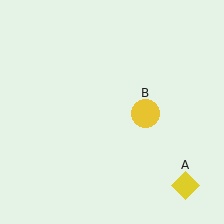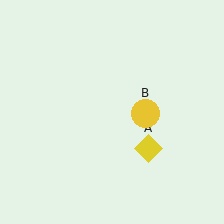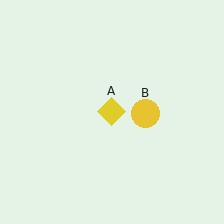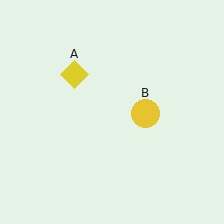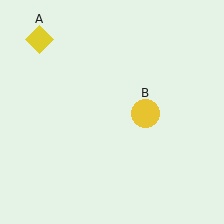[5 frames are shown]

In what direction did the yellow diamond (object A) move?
The yellow diamond (object A) moved up and to the left.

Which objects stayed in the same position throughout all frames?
Yellow circle (object B) remained stationary.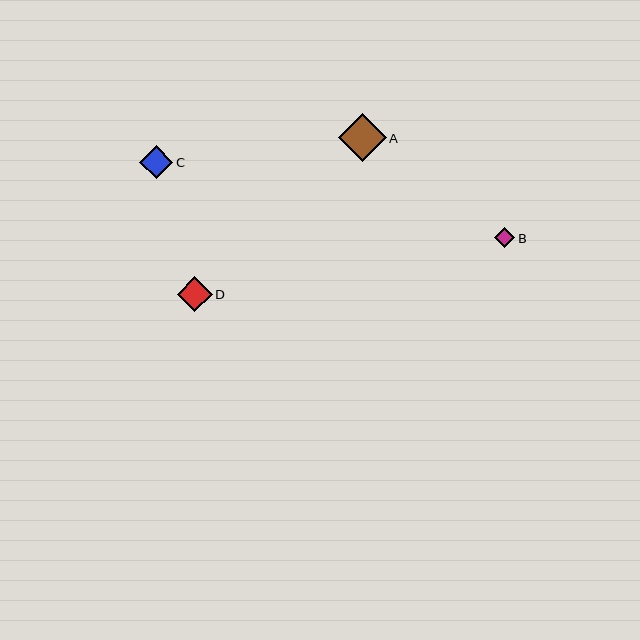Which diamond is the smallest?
Diamond B is the smallest with a size of approximately 20 pixels.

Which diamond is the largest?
Diamond A is the largest with a size of approximately 48 pixels.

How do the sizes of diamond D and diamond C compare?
Diamond D and diamond C are approximately the same size.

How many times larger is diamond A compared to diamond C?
Diamond A is approximately 1.4 times the size of diamond C.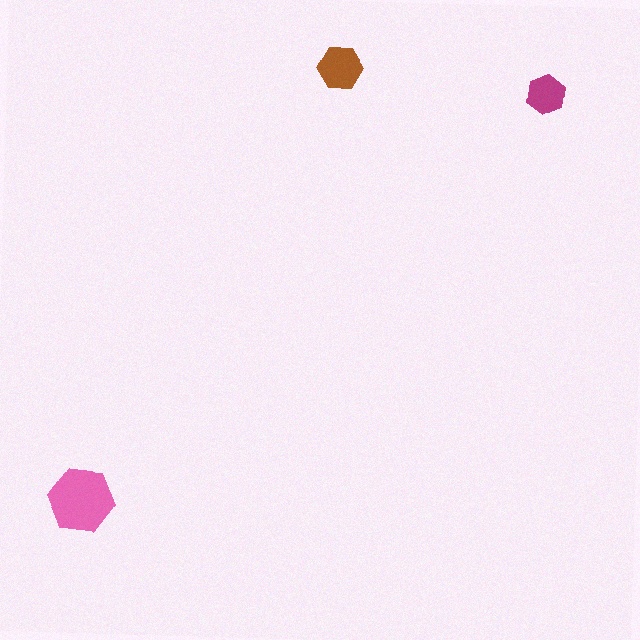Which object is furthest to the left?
The pink hexagon is leftmost.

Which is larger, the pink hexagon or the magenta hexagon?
The pink one.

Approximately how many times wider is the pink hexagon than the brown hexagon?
About 1.5 times wider.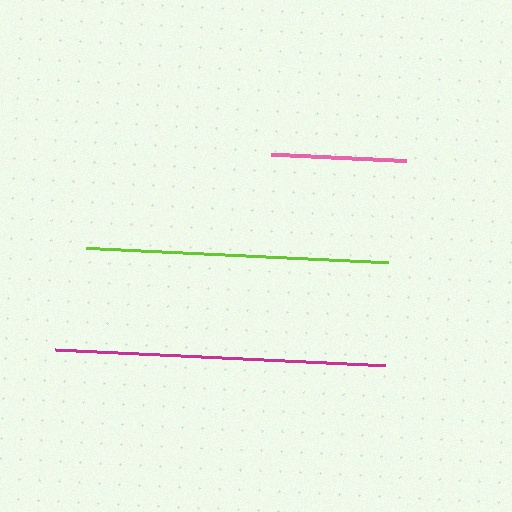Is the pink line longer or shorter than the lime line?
The lime line is longer than the pink line.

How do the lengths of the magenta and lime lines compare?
The magenta and lime lines are approximately the same length.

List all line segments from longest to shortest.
From longest to shortest: magenta, lime, pink.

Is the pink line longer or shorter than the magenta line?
The magenta line is longer than the pink line.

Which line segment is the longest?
The magenta line is the longest at approximately 331 pixels.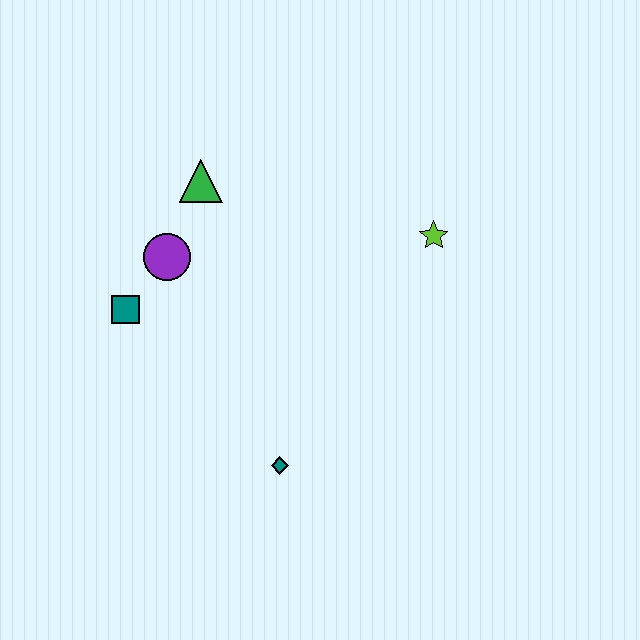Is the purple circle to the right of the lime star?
No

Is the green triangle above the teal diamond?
Yes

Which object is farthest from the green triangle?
The teal diamond is farthest from the green triangle.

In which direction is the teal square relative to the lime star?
The teal square is to the left of the lime star.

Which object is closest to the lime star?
The green triangle is closest to the lime star.